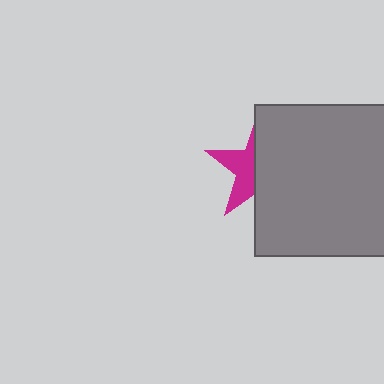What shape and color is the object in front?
The object in front is a gray square.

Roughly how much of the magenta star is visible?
A small part of it is visible (roughly 40%).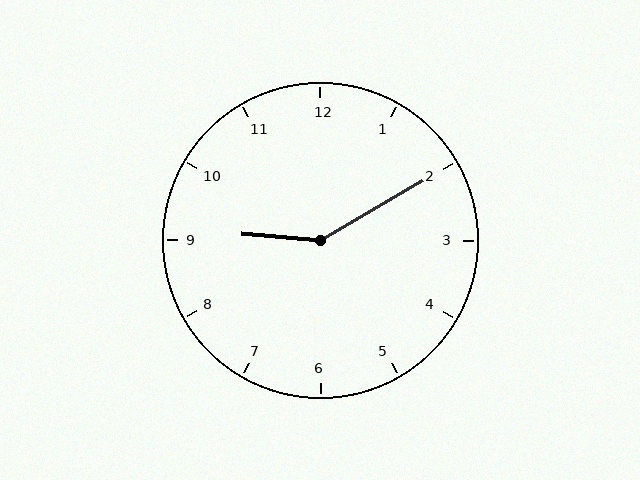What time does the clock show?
9:10.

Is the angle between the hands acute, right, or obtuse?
It is obtuse.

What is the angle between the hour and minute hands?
Approximately 145 degrees.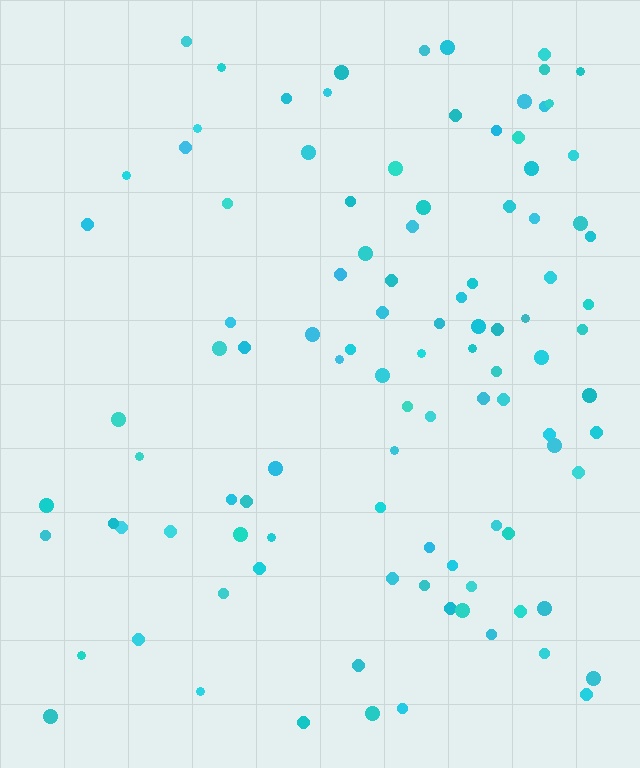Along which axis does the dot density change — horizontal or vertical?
Horizontal.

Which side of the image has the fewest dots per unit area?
The left.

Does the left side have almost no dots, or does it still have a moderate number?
Still a moderate number, just noticeably fewer than the right.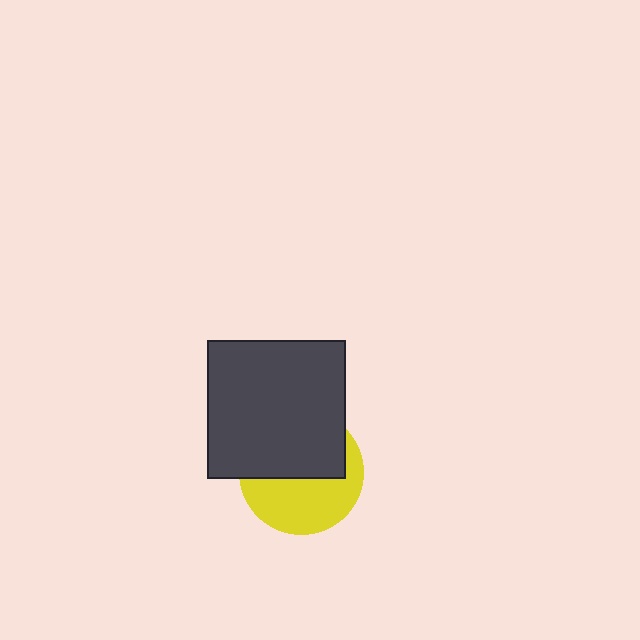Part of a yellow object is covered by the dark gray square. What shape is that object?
It is a circle.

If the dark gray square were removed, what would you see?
You would see the complete yellow circle.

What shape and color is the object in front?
The object in front is a dark gray square.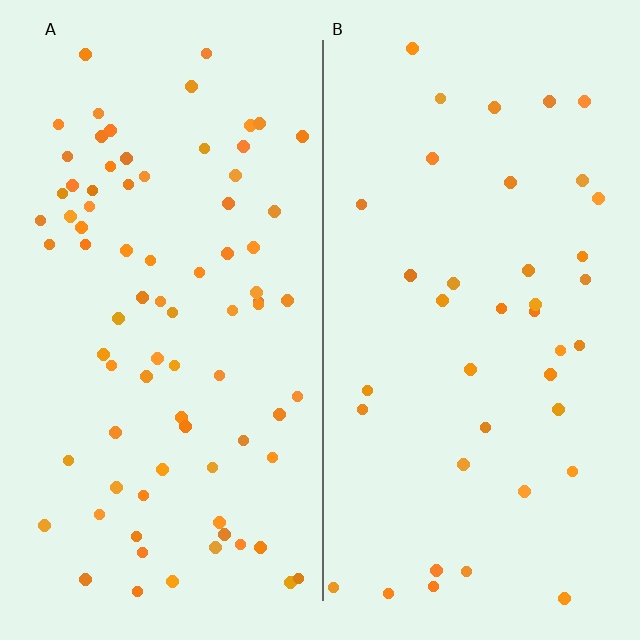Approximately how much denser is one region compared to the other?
Approximately 2.0× — region A over region B.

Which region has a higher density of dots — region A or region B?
A (the left).